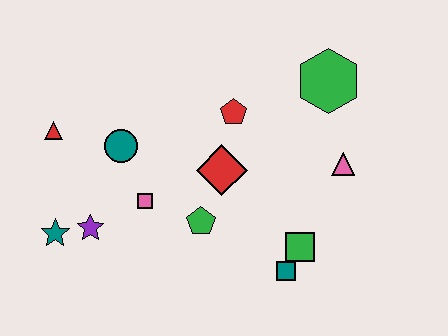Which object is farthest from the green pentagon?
The green hexagon is farthest from the green pentagon.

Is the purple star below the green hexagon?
Yes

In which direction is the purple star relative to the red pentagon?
The purple star is to the left of the red pentagon.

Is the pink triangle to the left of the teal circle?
No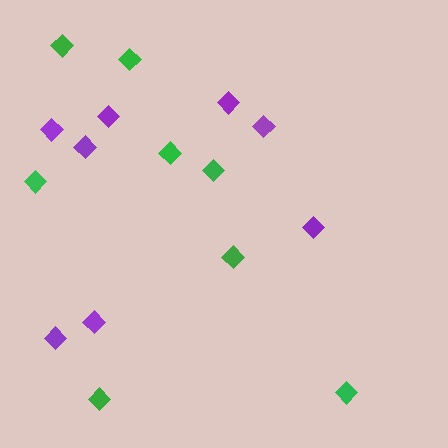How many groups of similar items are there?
There are 2 groups: one group of purple diamonds (8) and one group of green diamonds (8).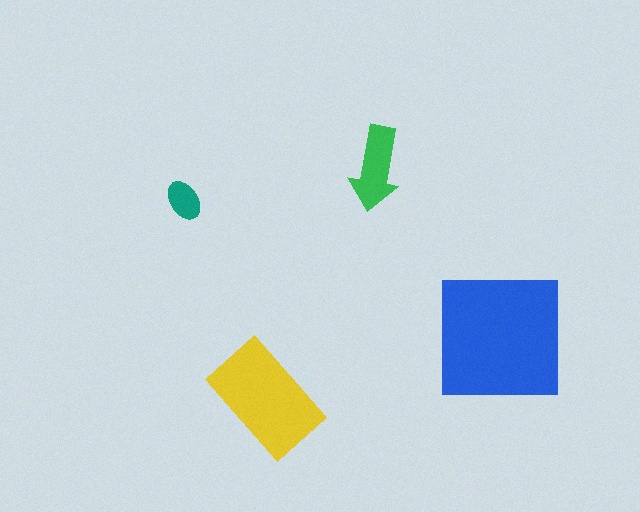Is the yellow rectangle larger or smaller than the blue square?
Smaller.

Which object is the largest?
The blue square.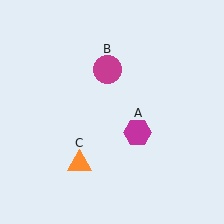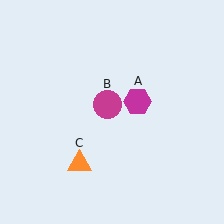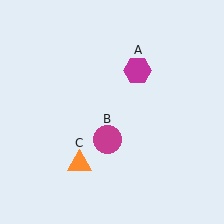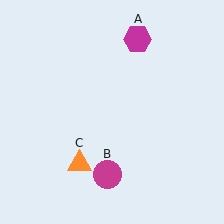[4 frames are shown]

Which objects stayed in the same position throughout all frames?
Orange triangle (object C) remained stationary.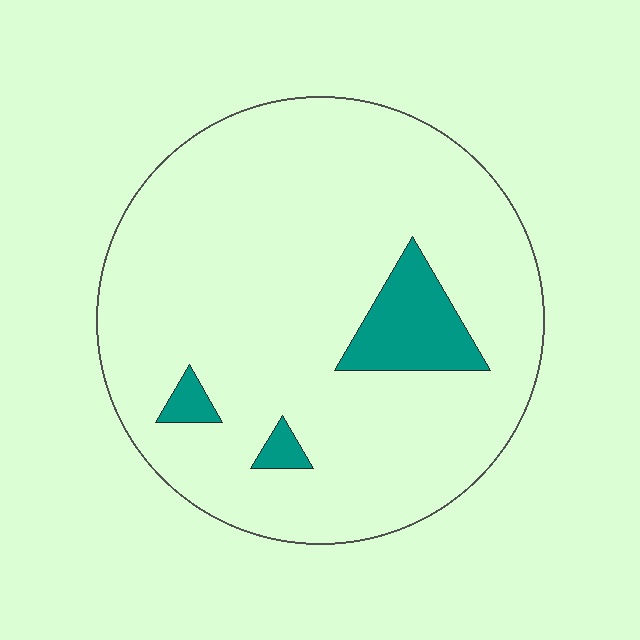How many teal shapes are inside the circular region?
3.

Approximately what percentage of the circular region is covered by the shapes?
Approximately 10%.